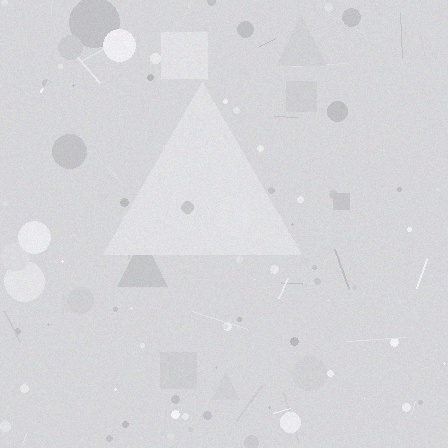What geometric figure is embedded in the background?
A triangle is embedded in the background.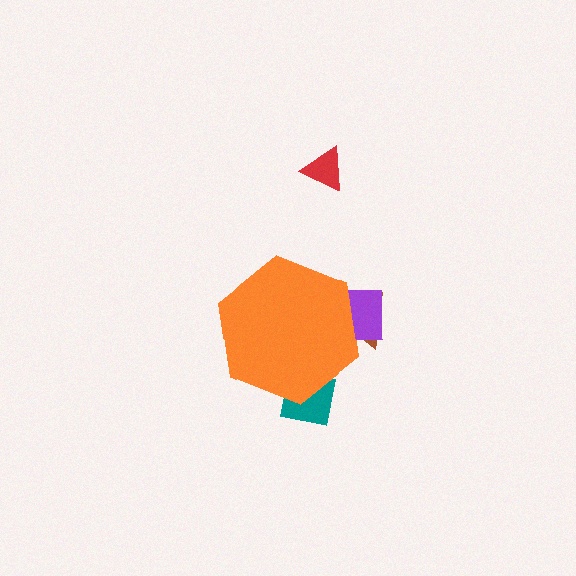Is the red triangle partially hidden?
No, the red triangle is fully visible.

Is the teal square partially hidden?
Yes, the teal square is partially hidden behind the orange hexagon.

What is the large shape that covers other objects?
An orange hexagon.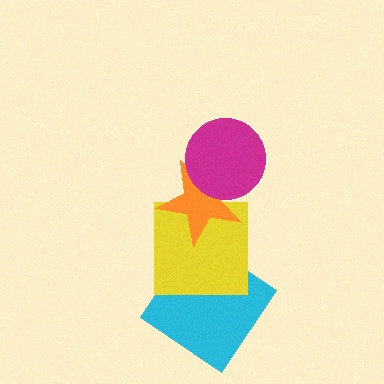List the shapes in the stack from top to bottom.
From top to bottom: the magenta circle, the orange star, the yellow square, the cyan diamond.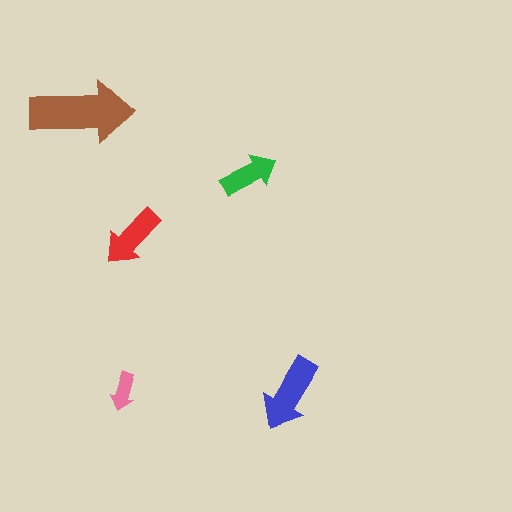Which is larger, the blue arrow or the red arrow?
The blue one.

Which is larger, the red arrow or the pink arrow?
The red one.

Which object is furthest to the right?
The blue arrow is rightmost.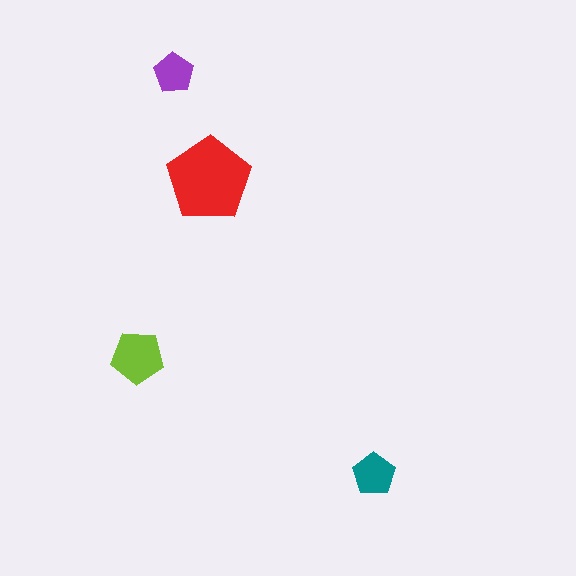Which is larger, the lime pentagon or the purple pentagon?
The lime one.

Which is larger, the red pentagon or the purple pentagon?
The red one.